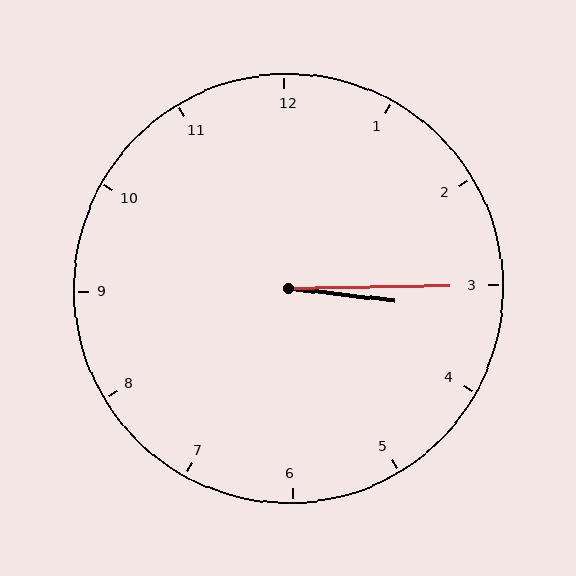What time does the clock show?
3:15.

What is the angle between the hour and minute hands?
Approximately 8 degrees.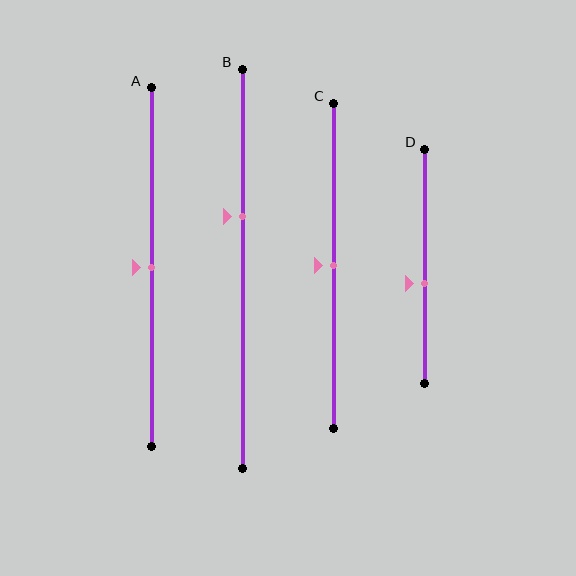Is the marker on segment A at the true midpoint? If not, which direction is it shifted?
Yes, the marker on segment A is at the true midpoint.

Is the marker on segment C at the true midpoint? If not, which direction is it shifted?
Yes, the marker on segment C is at the true midpoint.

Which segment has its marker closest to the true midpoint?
Segment A has its marker closest to the true midpoint.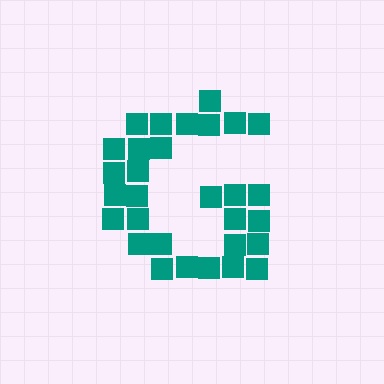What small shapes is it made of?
It is made of small squares.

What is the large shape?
The large shape is the letter G.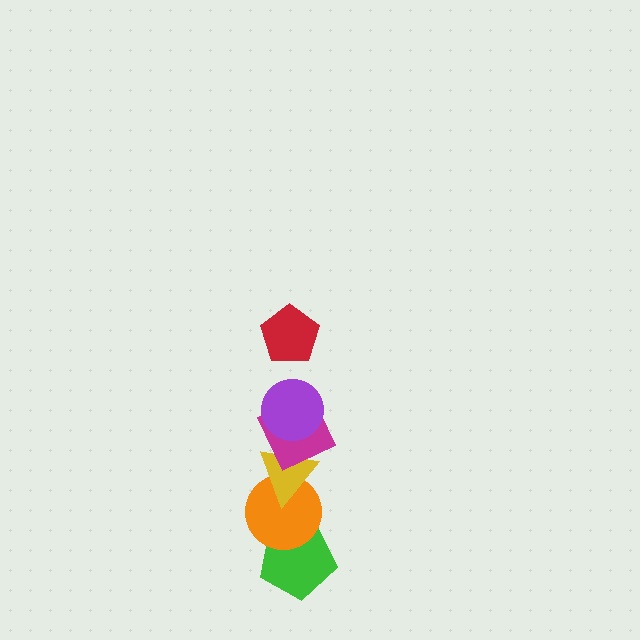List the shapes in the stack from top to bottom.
From top to bottom: the red pentagon, the purple circle, the magenta square, the yellow triangle, the orange circle, the green pentagon.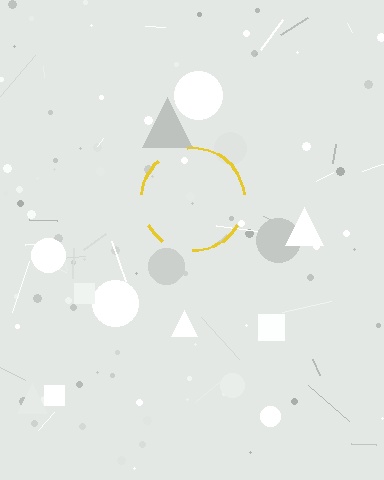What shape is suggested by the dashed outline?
The dashed outline suggests a circle.